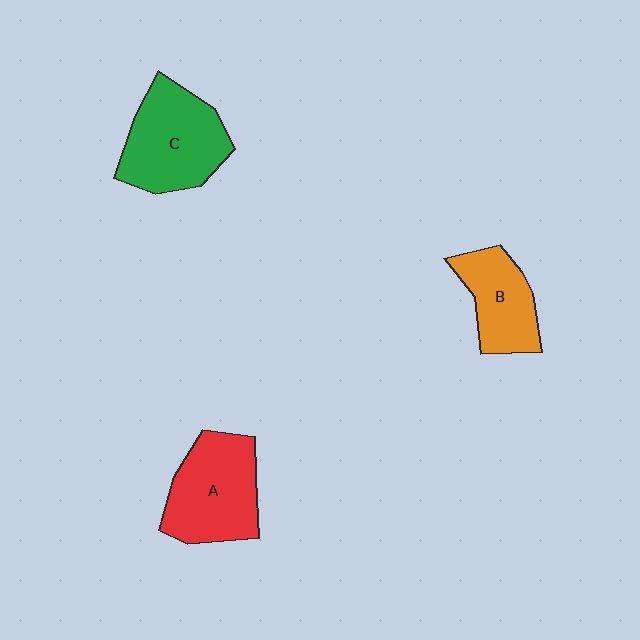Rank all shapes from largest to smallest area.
From largest to smallest: C (green), A (red), B (orange).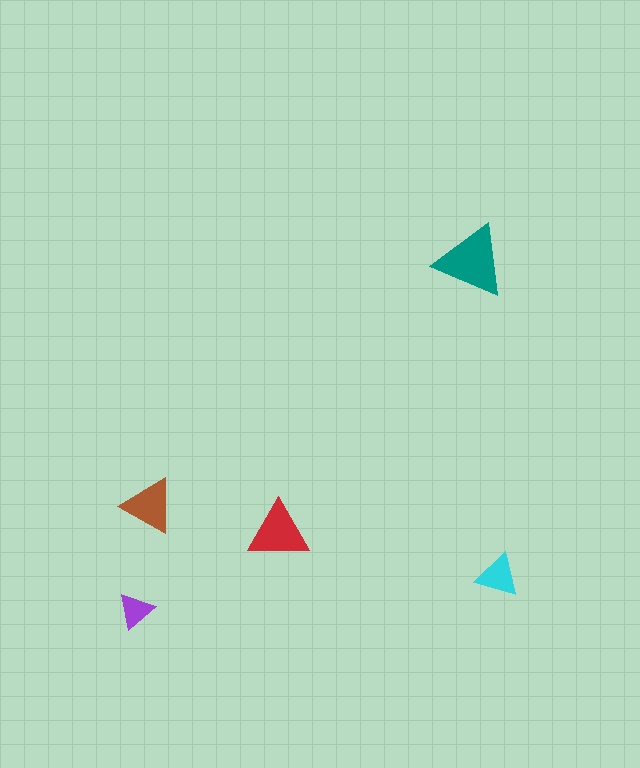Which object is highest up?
The teal triangle is topmost.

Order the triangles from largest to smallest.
the teal one, the red one, the brown one, the cyan one, the purple one.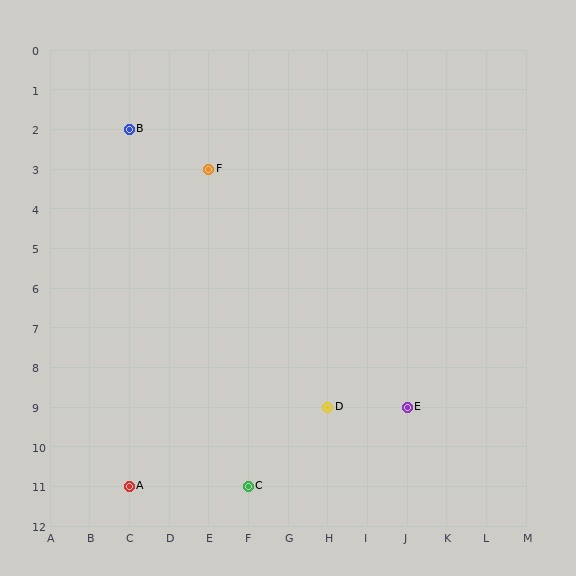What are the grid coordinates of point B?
Point B is at grid coordinates (C, 2).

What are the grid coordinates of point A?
Point A is at grid coordinates (C, 11).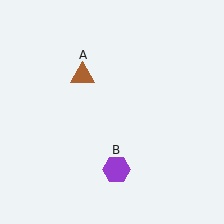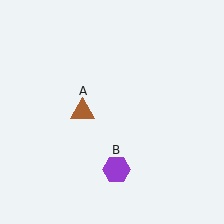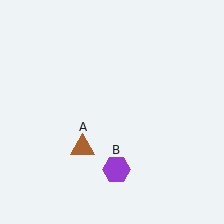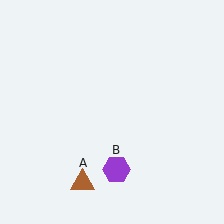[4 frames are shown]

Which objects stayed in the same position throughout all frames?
Purple hexagon (object B) remained stationary.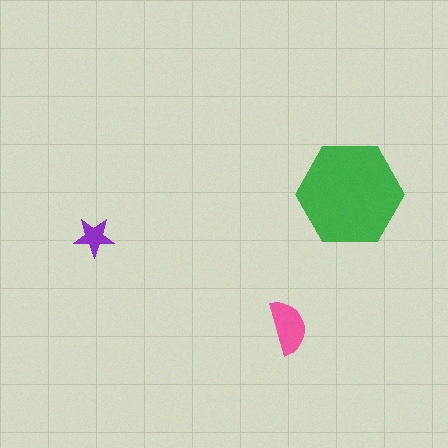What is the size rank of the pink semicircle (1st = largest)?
2nd.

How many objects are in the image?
There are 3 objects in the image.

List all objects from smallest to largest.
The purple star, the pink semicircle, the green hexagon.